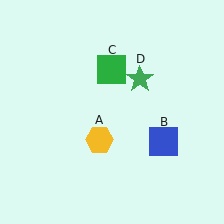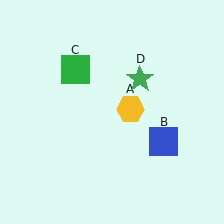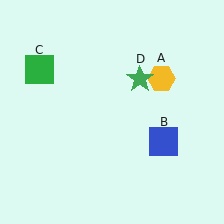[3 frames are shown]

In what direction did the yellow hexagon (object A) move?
The yellow hexagon (object A) moved up and to the right.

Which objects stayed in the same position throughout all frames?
Blue square (object B) and green star (object D) remained stationary.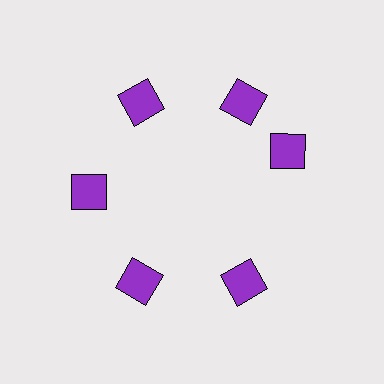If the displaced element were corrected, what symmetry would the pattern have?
It would have 6-fold rotational symmetry — the pattern would map onto itself every 60 degrees.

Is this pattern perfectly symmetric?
No. The 6 purple diamonds are arranged in a ring, but one element near the 3 o'clock position is rotated out of alignment along the ring, breaking the 6-fold rotational symmetry.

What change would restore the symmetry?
The symmetry would be restored by rotating it back into even spacing with its neighbors so that all 6 diamonds sit at equal angles and equal distance from the center.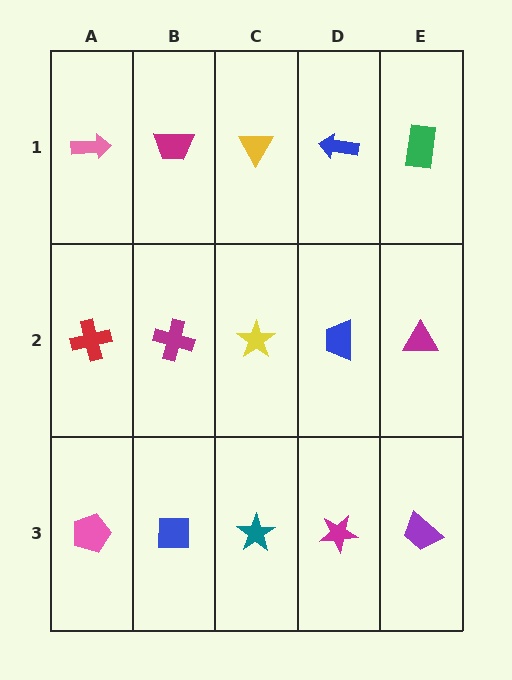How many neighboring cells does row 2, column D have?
4.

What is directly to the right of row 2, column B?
A yellow star.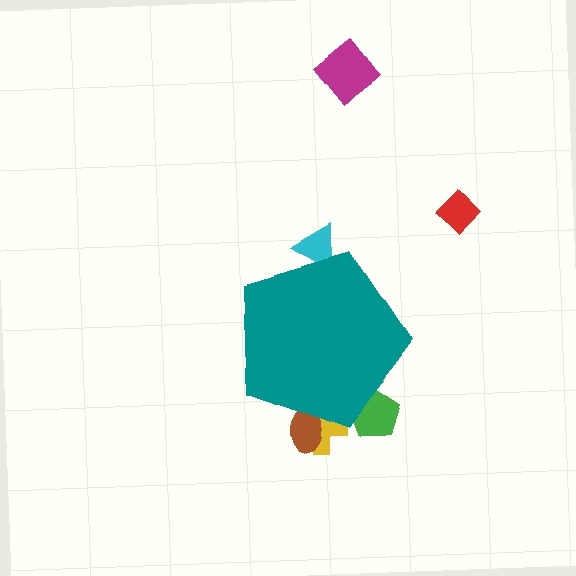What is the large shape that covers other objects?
A teal pentagon.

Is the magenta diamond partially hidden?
No, the magenta diamond is fully visible.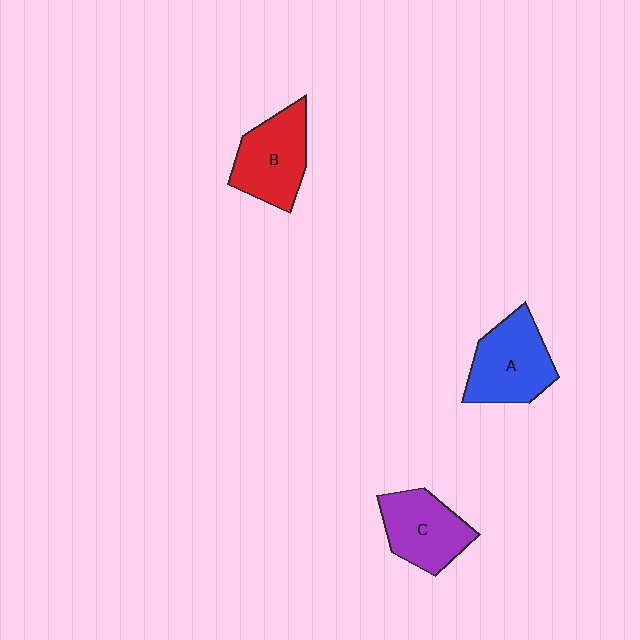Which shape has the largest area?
Shape A (blue).